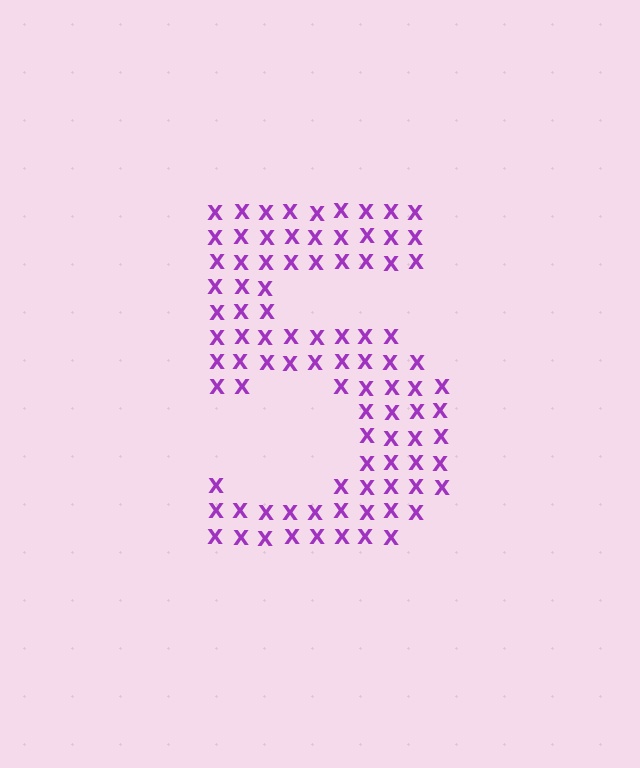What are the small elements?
The small elements are letter X's.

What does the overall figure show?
The overall figure shows the digit 5.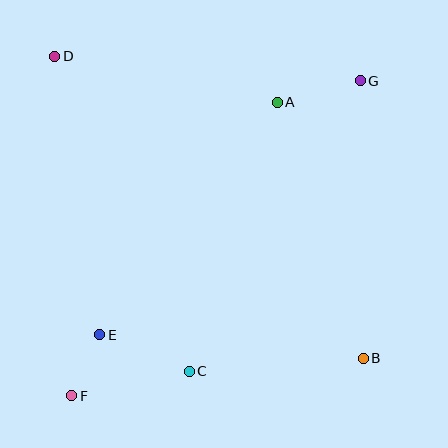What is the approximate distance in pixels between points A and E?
The distance between A and E is approximately 292 pixels.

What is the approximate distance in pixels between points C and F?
The distance between C and F is approximately 120 pixels.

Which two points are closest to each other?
Points E and F are closest to each other.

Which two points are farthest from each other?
Points B and D are farthest from each other.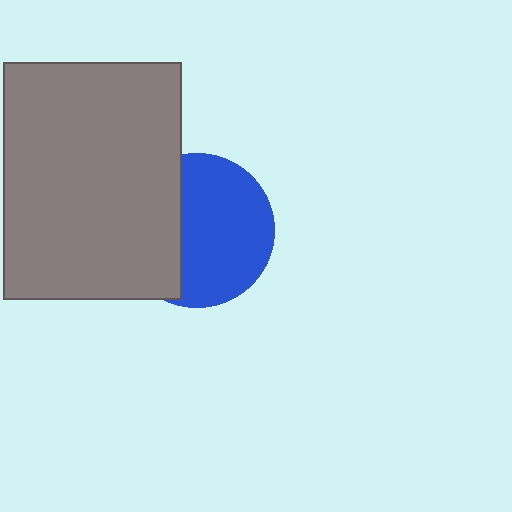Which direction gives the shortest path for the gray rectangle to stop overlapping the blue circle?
Moving left gives the shortest separation.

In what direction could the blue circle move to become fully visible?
The blue circle could move right. That would shift it out from behind the gray rectangle entirely.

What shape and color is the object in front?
The object in front is a gray rectangle.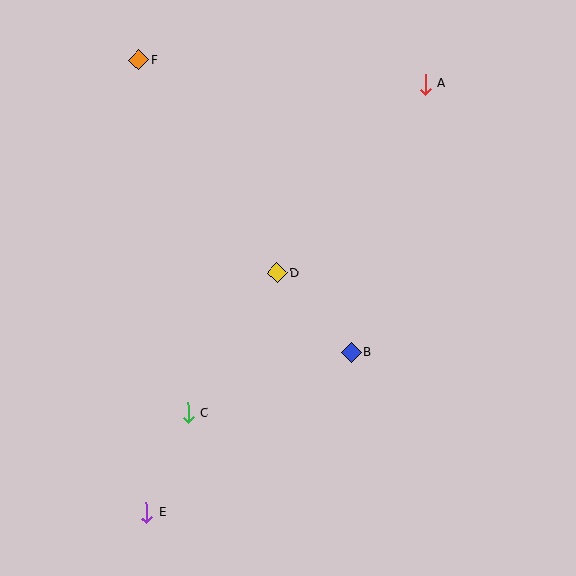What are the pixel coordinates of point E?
Point E is at (146, 513).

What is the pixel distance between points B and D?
The distance between B and D is 108 pixels.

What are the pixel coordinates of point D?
Point D is at (277, 273).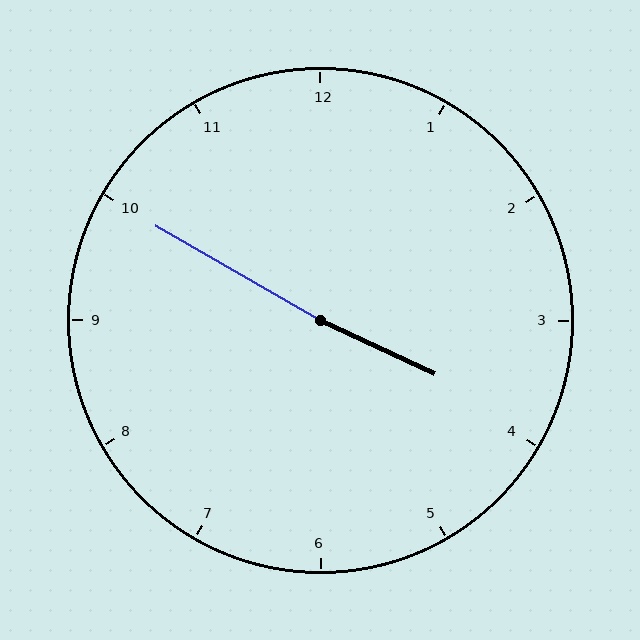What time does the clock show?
3:50.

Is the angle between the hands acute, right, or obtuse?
It is obtuse.